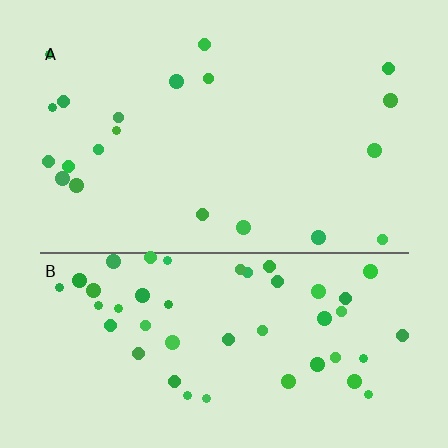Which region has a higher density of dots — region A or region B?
B (the bottom).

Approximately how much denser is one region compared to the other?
Approximately 2.4× — region B over region A.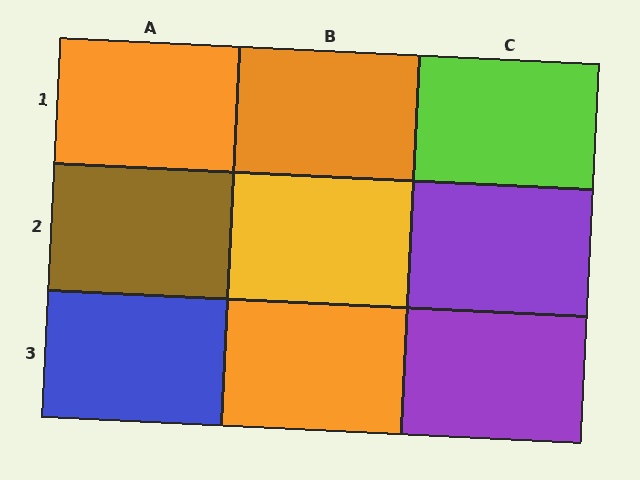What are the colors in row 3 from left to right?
Blue, orange, purple.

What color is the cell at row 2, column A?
Brown.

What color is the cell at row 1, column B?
Orange.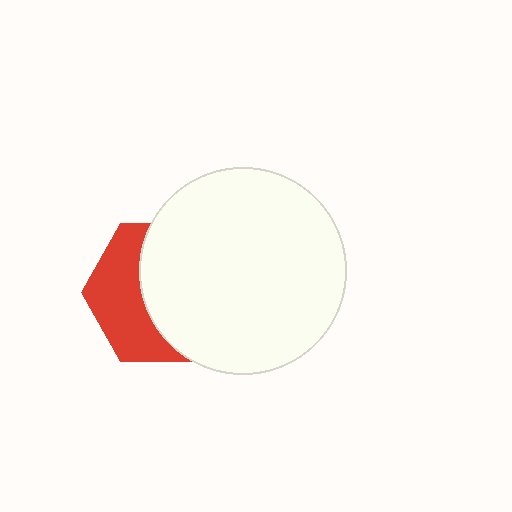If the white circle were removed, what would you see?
You would see the complete red hexagon.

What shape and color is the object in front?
The object in front is a white circle.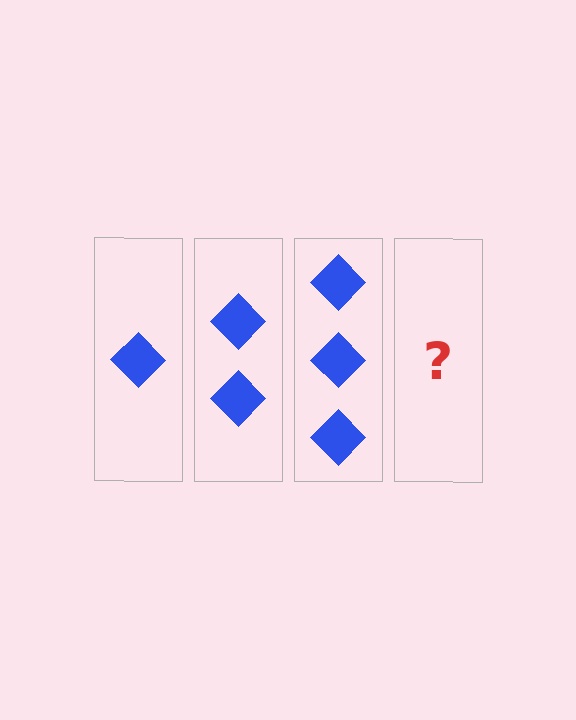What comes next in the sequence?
The next element should be 4 diamonds.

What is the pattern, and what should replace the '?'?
The pattern is that each step adds one more diamond. The '?' should be 4 diamonds.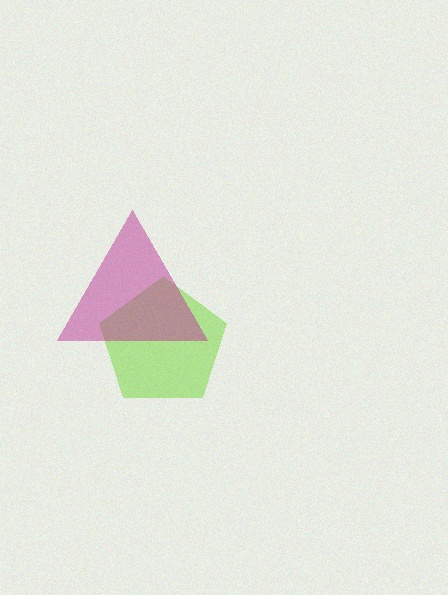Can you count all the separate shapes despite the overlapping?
Yes, there are 2 separate shapes.